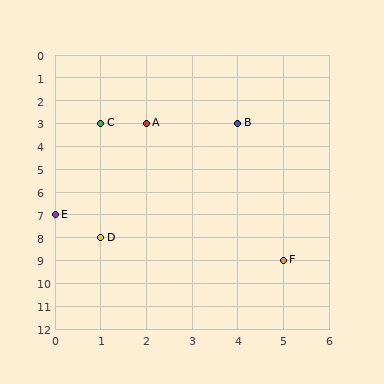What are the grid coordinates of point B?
Point B is at grid coordinates (4, 3).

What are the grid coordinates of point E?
Point E is at grid coordinates (0, 7).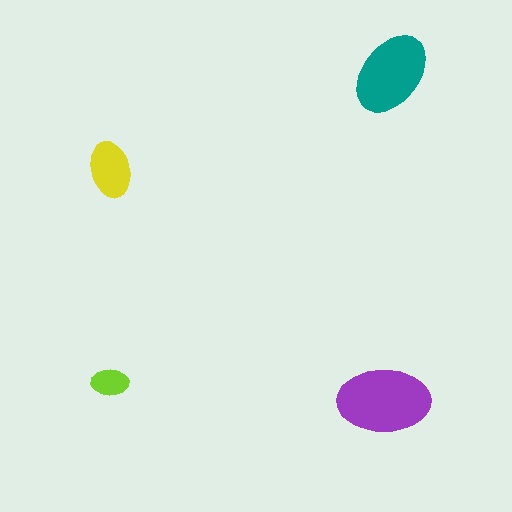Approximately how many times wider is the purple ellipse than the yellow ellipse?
About 1.5 times wider.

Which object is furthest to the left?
The lime ellipse is leftmost.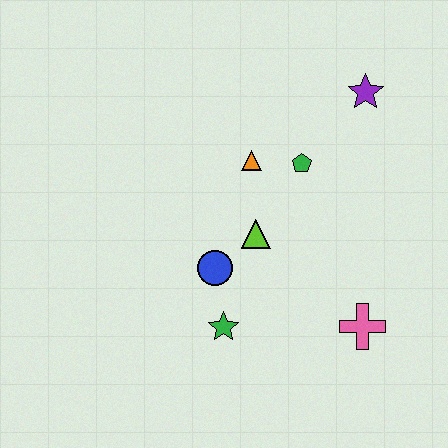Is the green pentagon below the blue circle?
No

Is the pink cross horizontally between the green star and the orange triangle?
No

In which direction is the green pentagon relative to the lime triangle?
The green pentagon is above the lime triangle.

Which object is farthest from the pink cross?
The purple star is farthest from the pink cross.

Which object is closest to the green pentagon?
The orange triangle is closest to the green pentagon.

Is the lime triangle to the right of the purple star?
No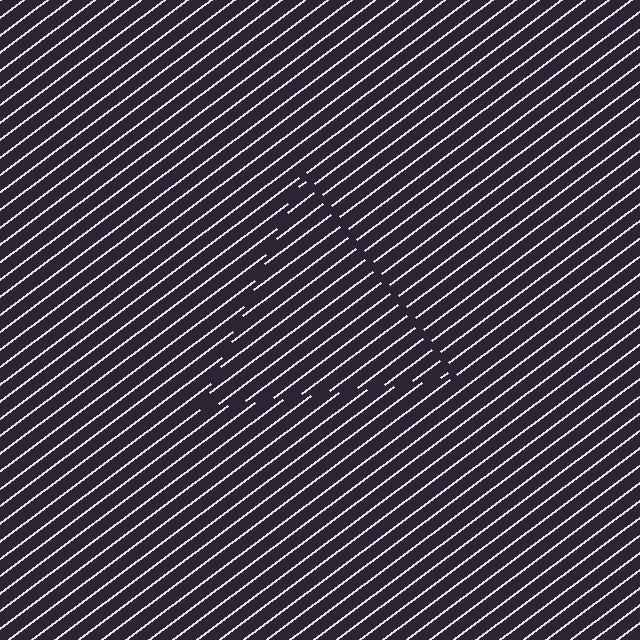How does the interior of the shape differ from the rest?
The interior of the shape contains the same grating, shifted by half a period — the contour is defined by the phase discontinuity where line-ends from the inner and outer gratings abut.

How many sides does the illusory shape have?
3 sides — the line-ends trace a triangle.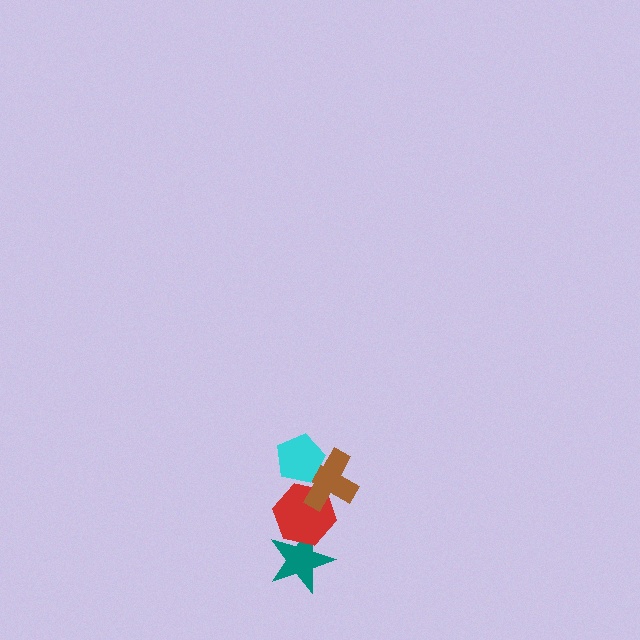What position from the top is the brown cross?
The brown cross is 2nd from the top.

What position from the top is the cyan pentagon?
The cyan pentagon is 1st from the top.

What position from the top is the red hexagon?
The red hexagon is 3rd from the top.